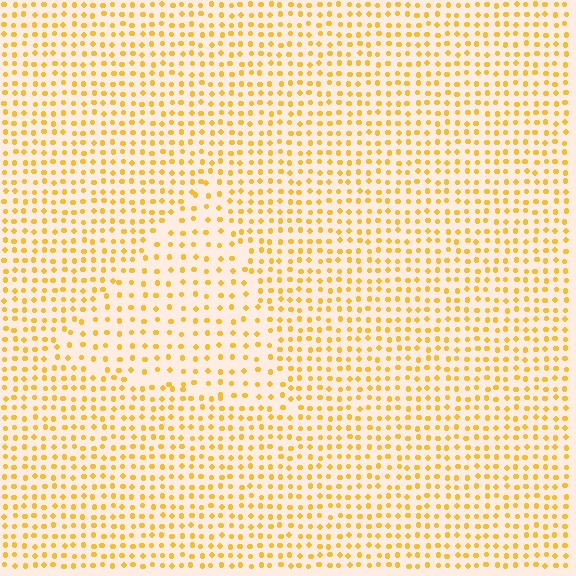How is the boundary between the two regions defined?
The boundary is defined by a change in element density (approximately 1.6x ratio). All elements are the same color, size, and shape.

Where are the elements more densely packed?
The elements are more densely packed outside the triangle boundary.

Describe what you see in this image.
The image contains small yellow elements arranged at two different densities. A triangle-shaped region is visible where the elements are less densely packed than the surrounding area.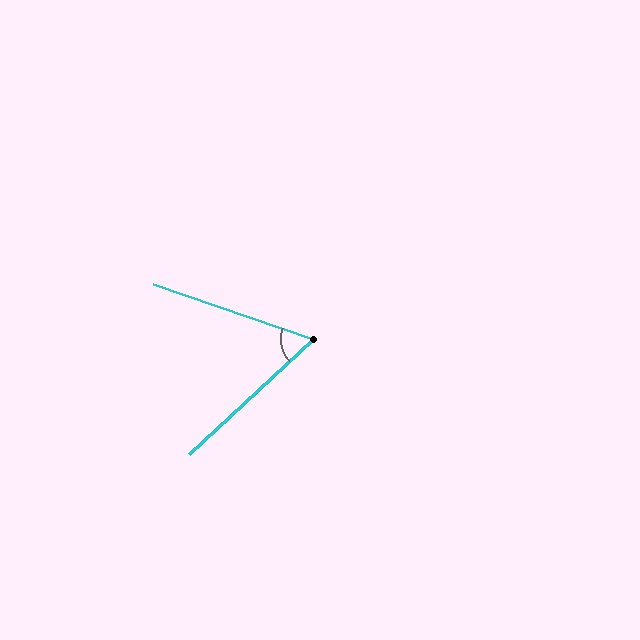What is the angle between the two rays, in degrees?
Approximately 62 degrees.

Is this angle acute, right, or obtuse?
It is acute.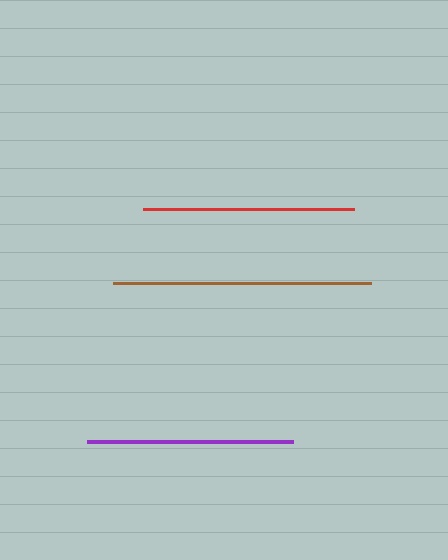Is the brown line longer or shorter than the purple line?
The brown line is longer than the purple line.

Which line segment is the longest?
The brown line is the longest at approximately 258 pixels.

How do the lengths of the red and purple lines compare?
The red and purple lines are approximately the same length.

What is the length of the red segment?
The red segment is approximately 211 pixels long.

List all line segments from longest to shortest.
From longest to shortest: brown, red, purple.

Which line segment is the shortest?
The purple line is the shortest at approximately 206 pixels.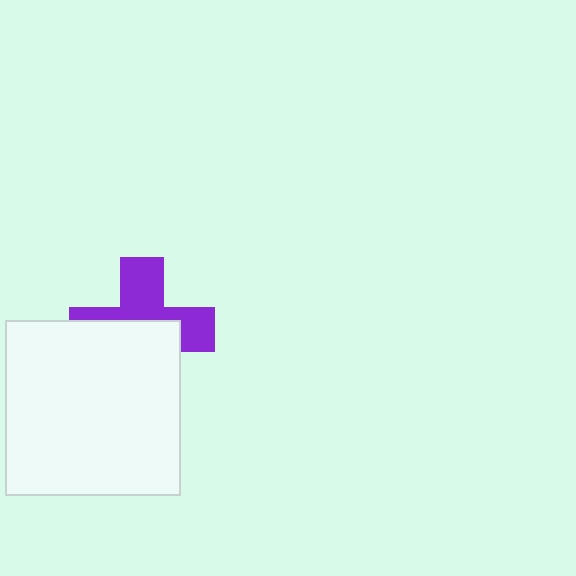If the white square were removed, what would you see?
You would see the complete purple cross.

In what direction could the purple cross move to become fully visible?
The purple cross could move up. That would shift it out from behind the white square entirely.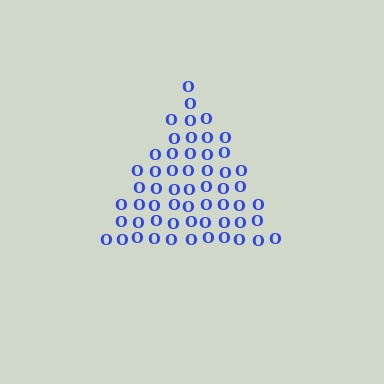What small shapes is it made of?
It is made of small letter O's.